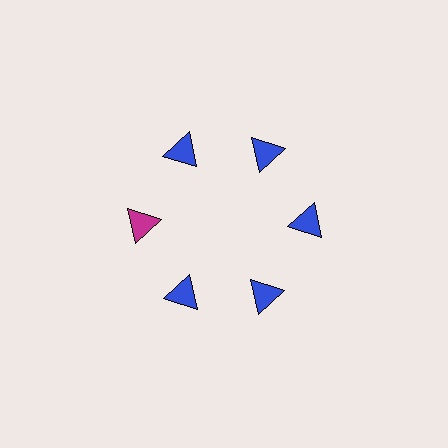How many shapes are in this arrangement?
There are 6 shapes arranged in a ring pattern.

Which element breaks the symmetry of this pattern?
The magenta triangle at roughly the 9 o'clock position breaks the symmetry. All other shapes are blue triangles.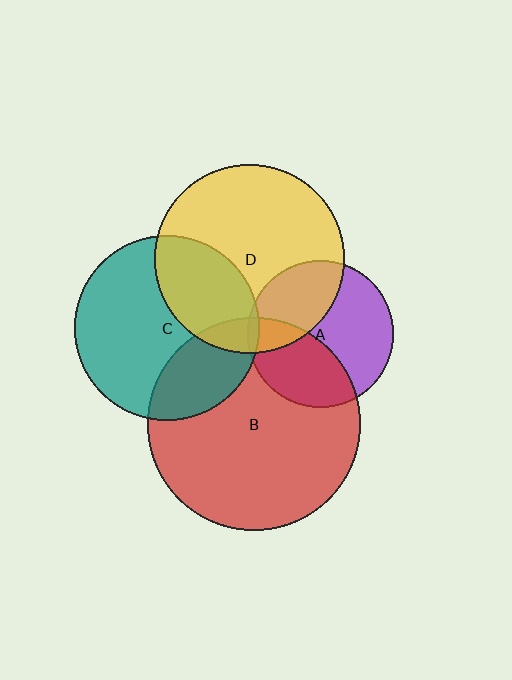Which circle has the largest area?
Circle B (red).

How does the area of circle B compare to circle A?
Approximately 2.1 times.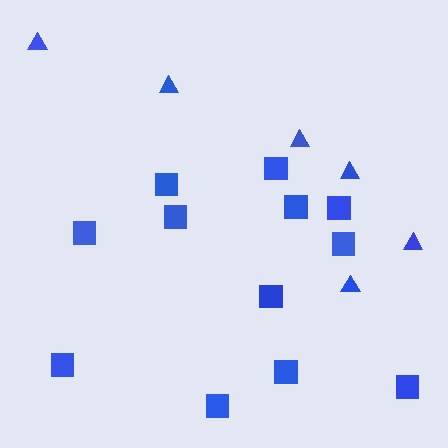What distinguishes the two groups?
There are 2 groups: one group of triangles (6) and one group of squares (12).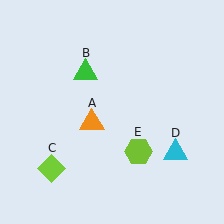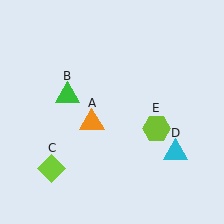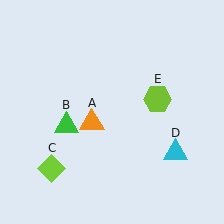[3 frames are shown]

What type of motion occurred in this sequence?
The green triangle (object B), lime hexagon (object E) rotated counterclockwise around the center of the scene.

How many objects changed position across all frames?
2 objects changed position: green triangle (object B), lime hexagon (object E).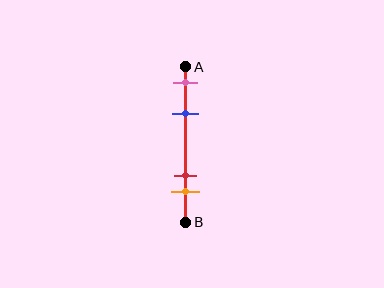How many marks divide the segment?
There are 4 marks dividing the segment.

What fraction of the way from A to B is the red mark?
The red mark is approximately 70% (0.7) of the way from A to B.